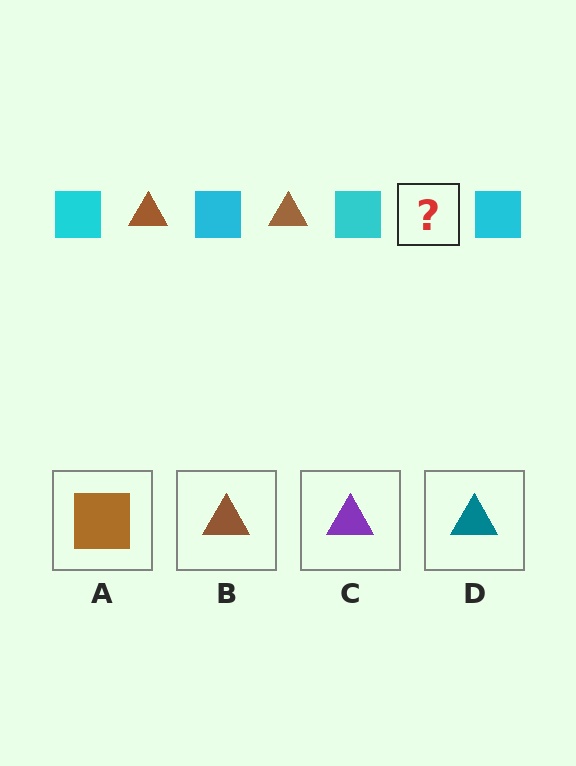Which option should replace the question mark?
Option B.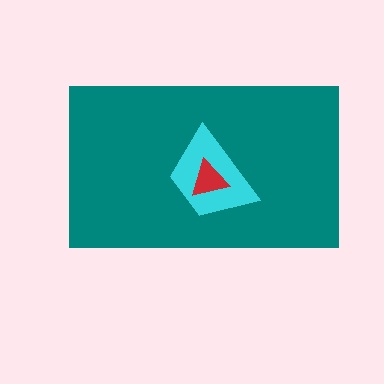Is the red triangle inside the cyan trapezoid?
Yes.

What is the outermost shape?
The teal rectangle.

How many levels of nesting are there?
3.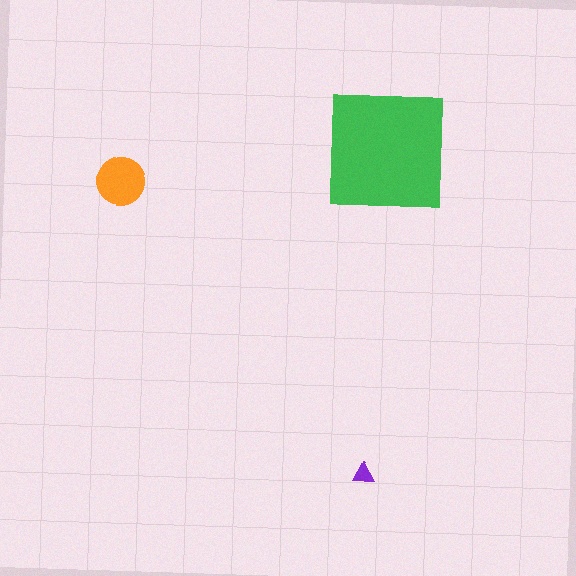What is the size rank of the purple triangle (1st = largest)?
3rd.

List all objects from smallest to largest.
The purple triangle, the orange circle, the green square.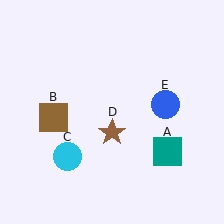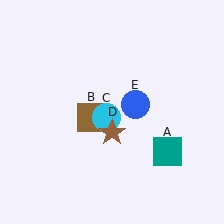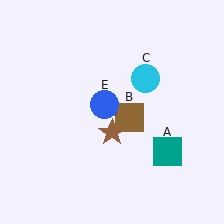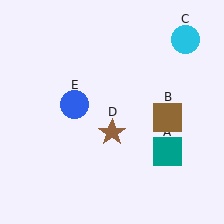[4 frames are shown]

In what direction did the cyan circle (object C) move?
The cyan circle (object C) moved up and to the right.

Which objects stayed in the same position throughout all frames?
Teal square (object A) and brown star (object D) remained stationary.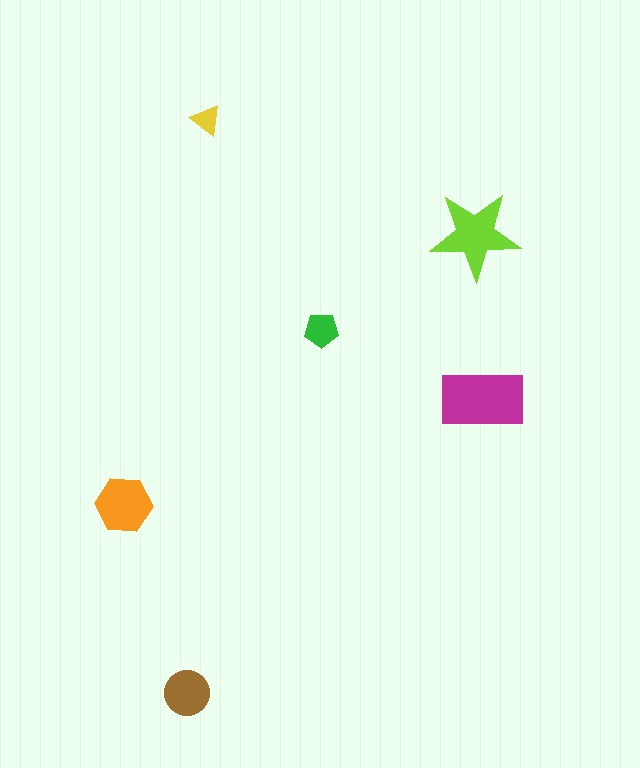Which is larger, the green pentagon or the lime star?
The lime star.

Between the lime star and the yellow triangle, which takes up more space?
The lime star.